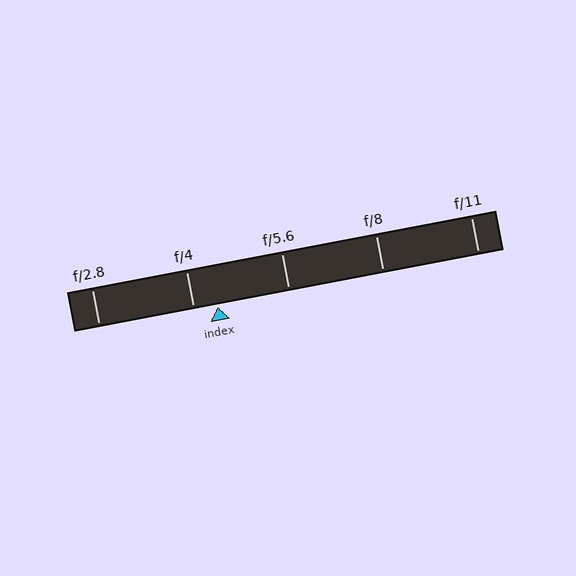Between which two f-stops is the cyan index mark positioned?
The index mark is between f/4 and f/5.6.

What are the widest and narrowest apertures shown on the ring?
The widest aperture shown is f/2.8 and the narrowest is f/11.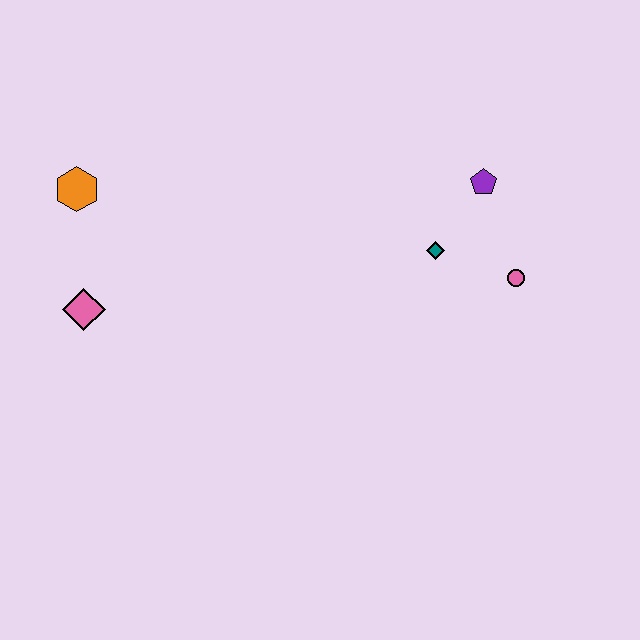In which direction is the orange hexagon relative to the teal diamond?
The orange hexagon is to the left of the teal diamond.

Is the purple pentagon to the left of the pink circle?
Yes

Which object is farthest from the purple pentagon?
The pink diamond is farthest from the purple pentagon.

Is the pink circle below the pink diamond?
No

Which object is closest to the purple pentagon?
The teal diamond is closest to the purple pentagon.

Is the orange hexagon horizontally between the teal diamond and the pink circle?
No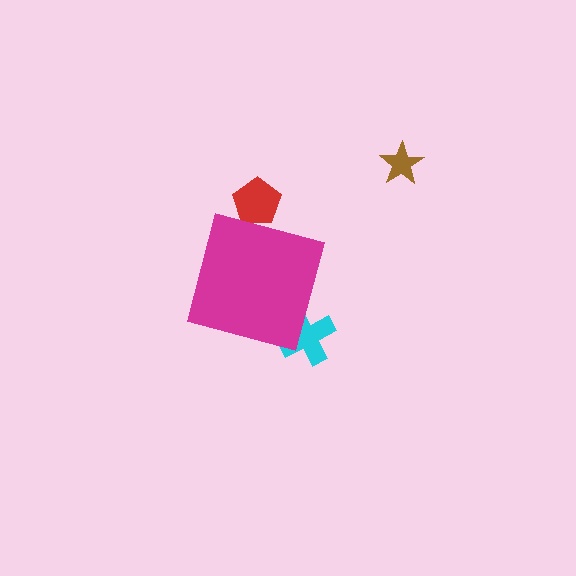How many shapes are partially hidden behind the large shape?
2 shapes are partially hidden.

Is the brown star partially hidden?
No, the brown star is fully visible.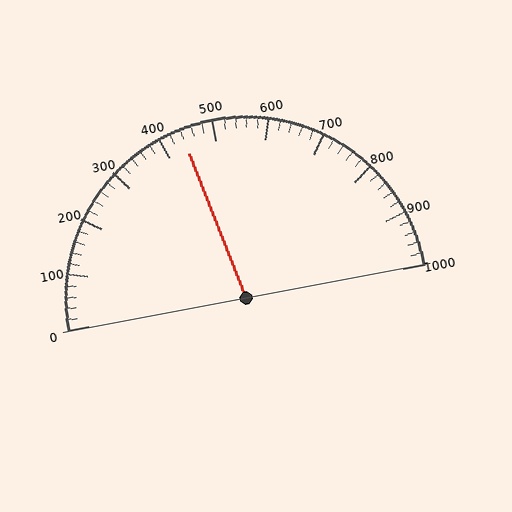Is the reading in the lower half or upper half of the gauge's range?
The reading is in the lower half of the range (0 to 1000).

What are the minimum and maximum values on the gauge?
The gauge ranges from 0 to 1000.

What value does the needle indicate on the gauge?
The needle indicates approximately 440.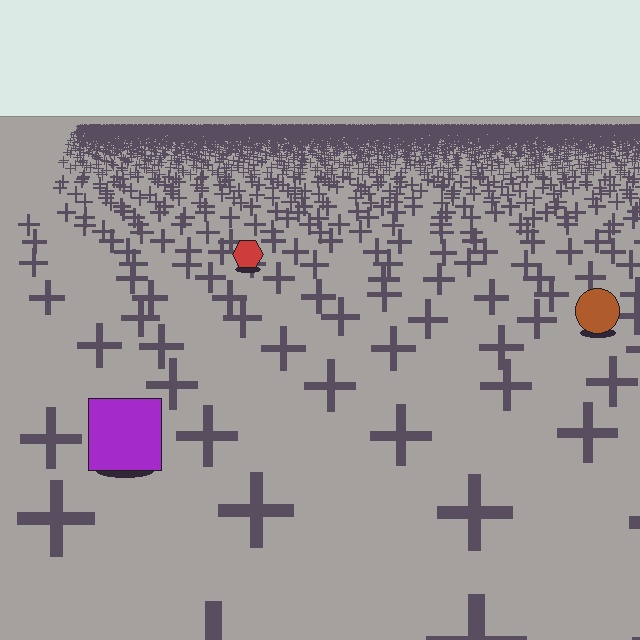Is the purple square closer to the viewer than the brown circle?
Yes. The purple square is closer — you can tell from the texture gradient: the ground texture is coarser near it.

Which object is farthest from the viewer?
The red hexagon is farthest from the viewer. It appears smaller and the ground texture around it is denser.